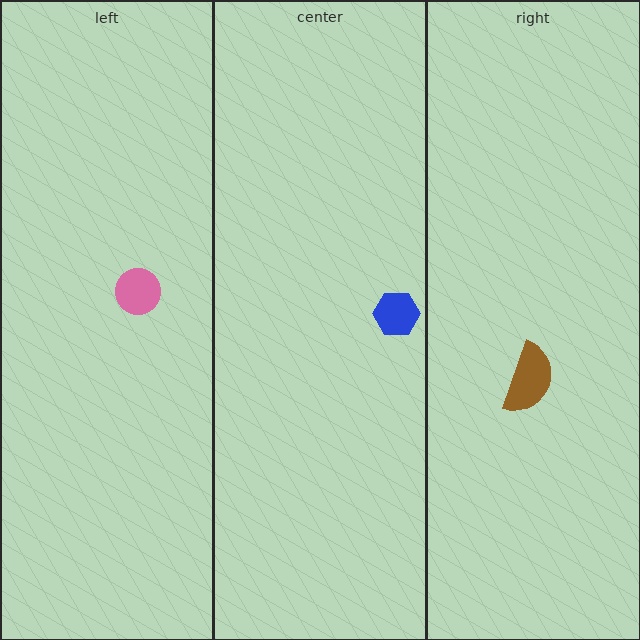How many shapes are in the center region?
1.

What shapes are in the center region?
The blue hexagon.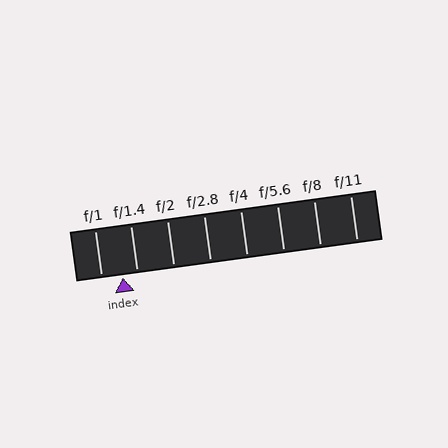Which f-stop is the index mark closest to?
The index mark is closest to f/1.4.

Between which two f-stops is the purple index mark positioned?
The index mark is between f/1 and f/1.4.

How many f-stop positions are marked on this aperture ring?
There are 8 f-stop positions marked.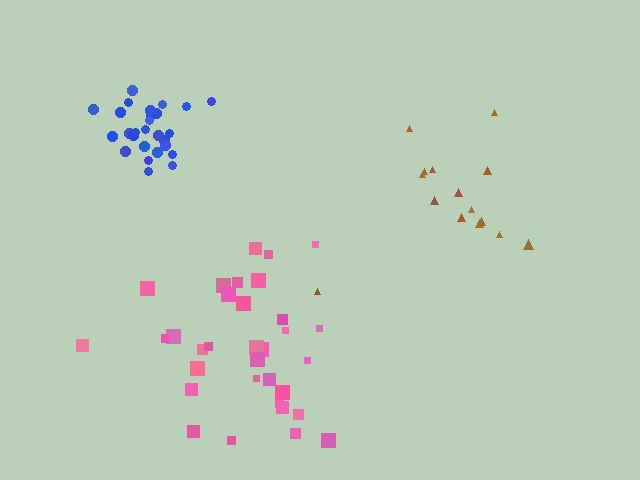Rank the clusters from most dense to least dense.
blue, pink, brown.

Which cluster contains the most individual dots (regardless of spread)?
Pink (33).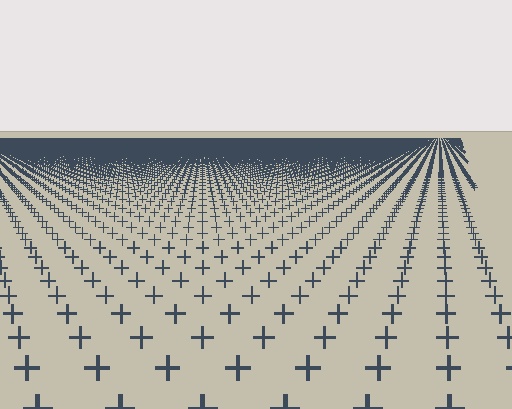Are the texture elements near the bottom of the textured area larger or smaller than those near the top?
Larger. Near the bottom, elements are closer to the viewer and appear at a bigger on-screen size.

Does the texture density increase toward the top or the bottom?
Density increases toward the top.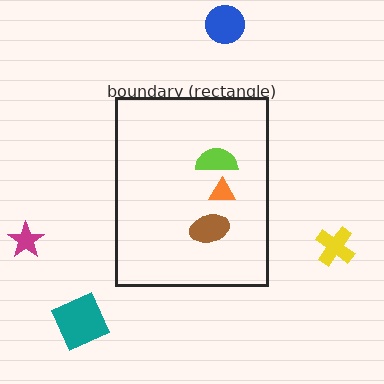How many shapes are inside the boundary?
3 inside, 4 outside.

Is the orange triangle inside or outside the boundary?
Inside.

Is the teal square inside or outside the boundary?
Outside.